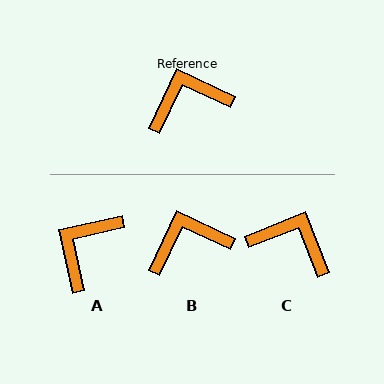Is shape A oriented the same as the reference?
No, it is off by about 37 degrees.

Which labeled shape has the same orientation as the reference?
B.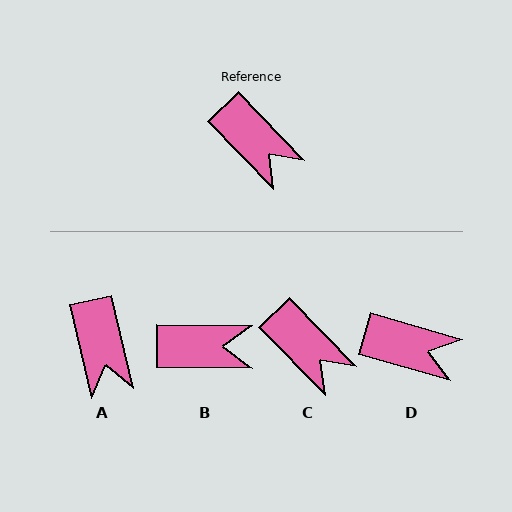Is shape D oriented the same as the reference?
No, it is off by about 30 degrees.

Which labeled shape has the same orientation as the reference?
C.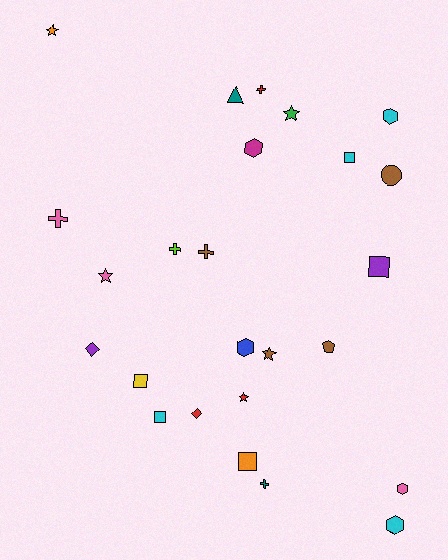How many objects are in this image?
There are 25 objects.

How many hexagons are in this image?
There are 5 hexagons.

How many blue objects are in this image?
There is 1 blue object.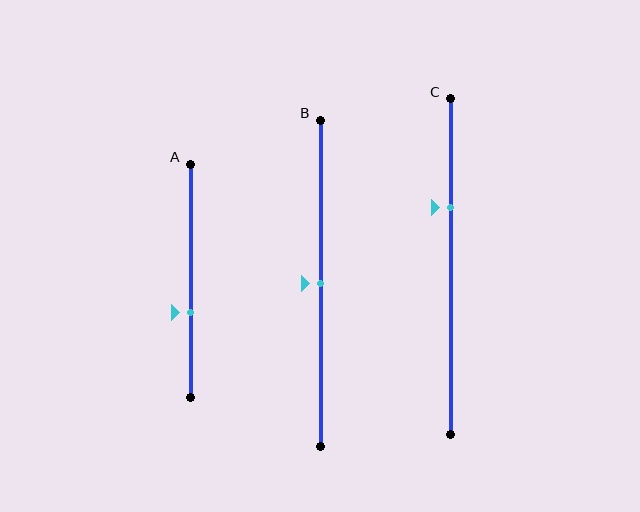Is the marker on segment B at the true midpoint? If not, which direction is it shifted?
Yes, the marker on segment B is at the true midpoint.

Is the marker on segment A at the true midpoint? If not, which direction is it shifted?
No, the marker on segment A is shifted downward by about 14% of the segment length.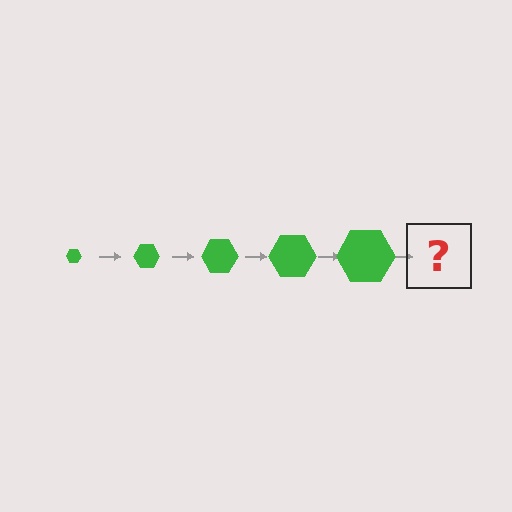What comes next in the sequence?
The next element should be a green hexagon, larger than the previous one.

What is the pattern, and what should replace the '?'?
The pattern is that the hexagon gets progressively larger each step. The '?' should be a green hexagon, larger than the previous one.